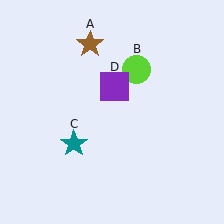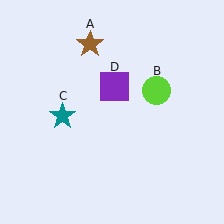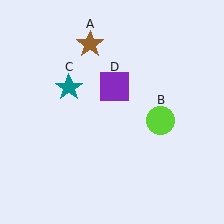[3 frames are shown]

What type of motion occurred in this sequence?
The lime circle (object B), teal star (object C) rotated clockwise around the center of the scene.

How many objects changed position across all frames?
2 objects changed position: lime circle (object B), teal star (object C).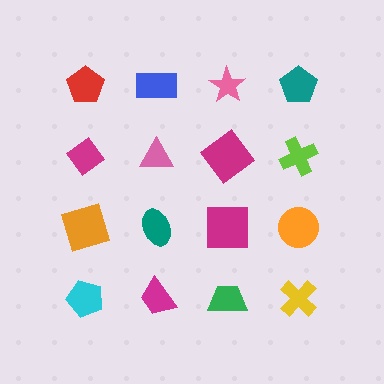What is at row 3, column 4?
An orange circle.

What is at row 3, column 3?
A magenta square.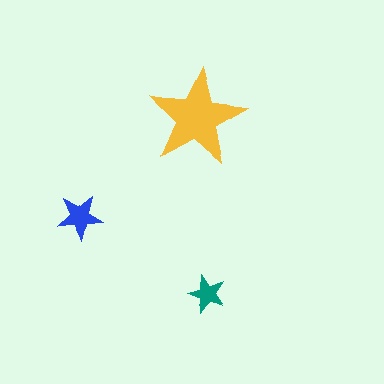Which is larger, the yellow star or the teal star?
The yellow one.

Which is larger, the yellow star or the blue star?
The yellow one.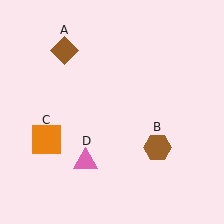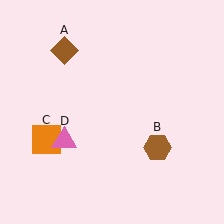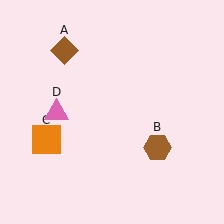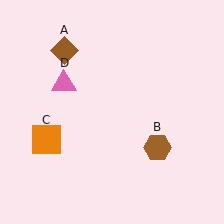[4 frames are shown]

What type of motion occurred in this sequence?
The pink triangle (object D) rotated clockwise around the center of the scene.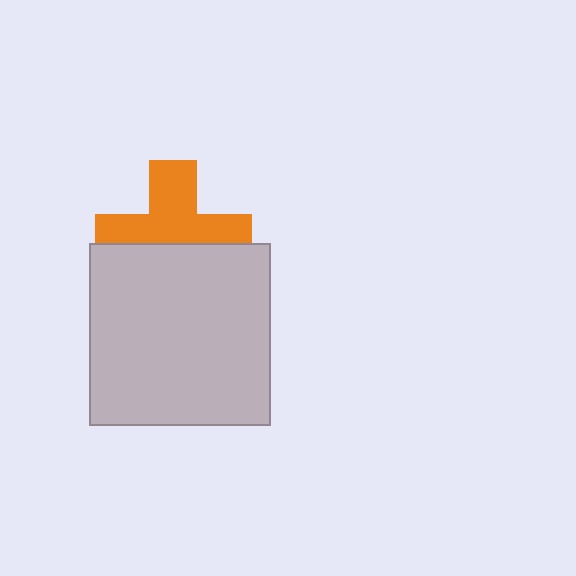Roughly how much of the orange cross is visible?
About half of it is visible (roughly 57%).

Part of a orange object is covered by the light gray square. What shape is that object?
It is a cross.